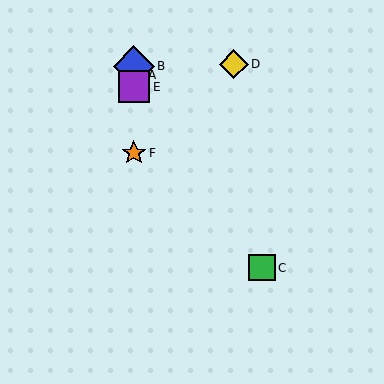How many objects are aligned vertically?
4 objects (A, B, E, F) are aligned vertically.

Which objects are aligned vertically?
Objects A, B, E, F are aligned vertically.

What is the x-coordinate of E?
Object E is at x≈134.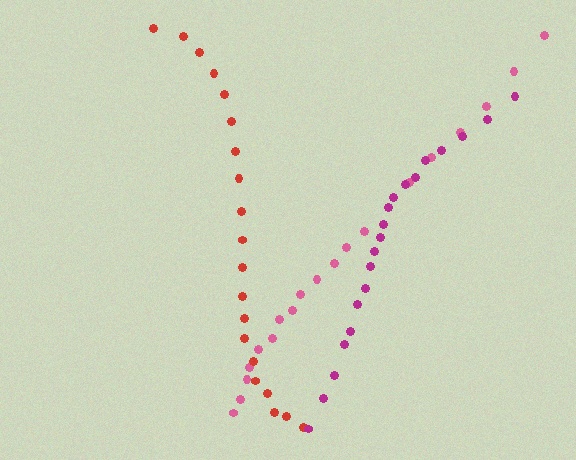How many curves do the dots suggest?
There are 3 distinct paths.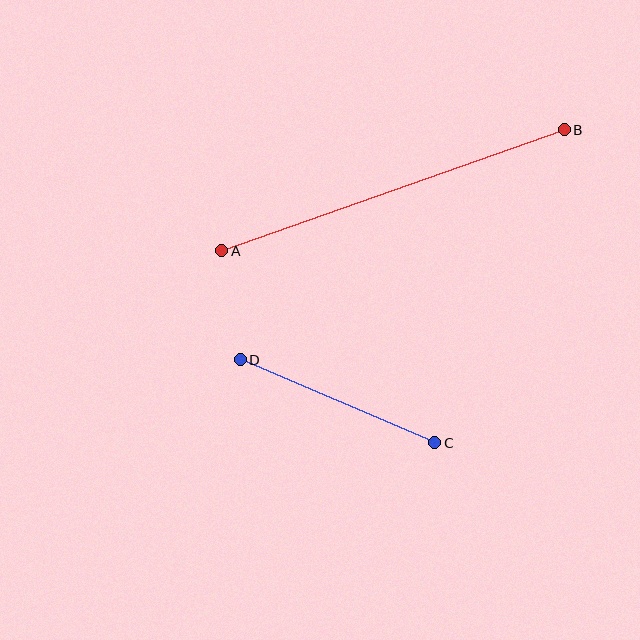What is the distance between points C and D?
The distance is approximately 211 pixels.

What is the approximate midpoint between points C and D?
The midpoint is at approximately (337, 401) pixels.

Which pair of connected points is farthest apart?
Points A and B are farthest apart.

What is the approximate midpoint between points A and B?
The midpoint is at approximately (393, 190) pixels.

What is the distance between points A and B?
The distance is approximately 363 pixels.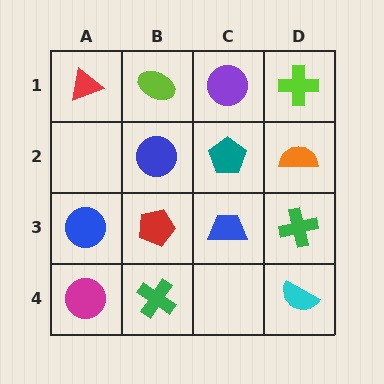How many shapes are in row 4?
3 shapes.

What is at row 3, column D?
A green cross.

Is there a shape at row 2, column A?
No, that cell is empty.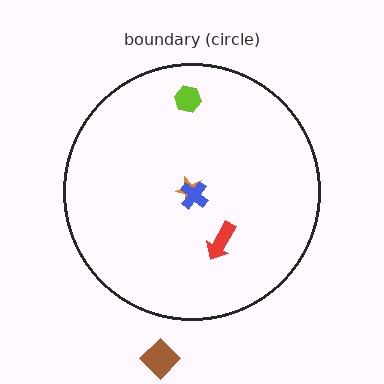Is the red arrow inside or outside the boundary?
Inside.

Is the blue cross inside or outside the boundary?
Inside.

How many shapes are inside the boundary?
4 inside, 1 outside.